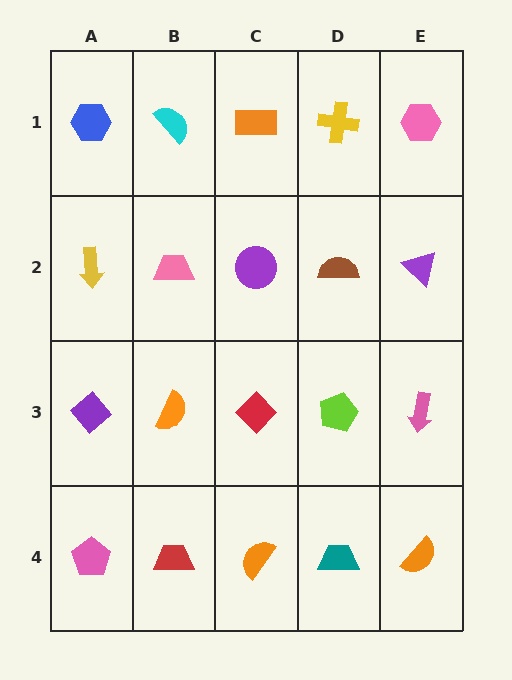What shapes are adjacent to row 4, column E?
A pink arrow (row 3, column E), a teal trapezoid (row 4, column D).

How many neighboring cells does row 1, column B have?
3.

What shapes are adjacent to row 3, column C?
A purple circle (row 2, column C), an orange semicircle (row 4, column C), an orange semicircle (row 3, column B), a lime pentagon (row 3, column D).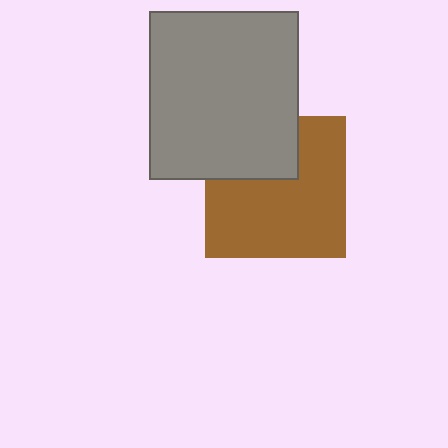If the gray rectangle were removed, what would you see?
You would see the complete brown square.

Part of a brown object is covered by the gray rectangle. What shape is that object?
It is a square.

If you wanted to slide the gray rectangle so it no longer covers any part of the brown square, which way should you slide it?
Slide it up — that is the most direct way to separate the two shapes.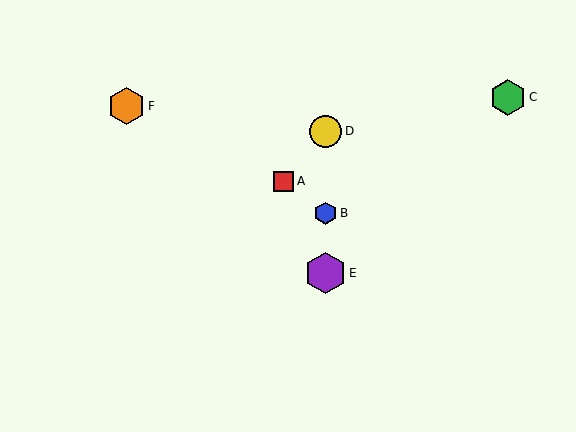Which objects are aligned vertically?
Objects B, D, E are aligned vertically.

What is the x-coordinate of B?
Object B is at x≈325.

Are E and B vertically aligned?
Yes, both are at x≈325.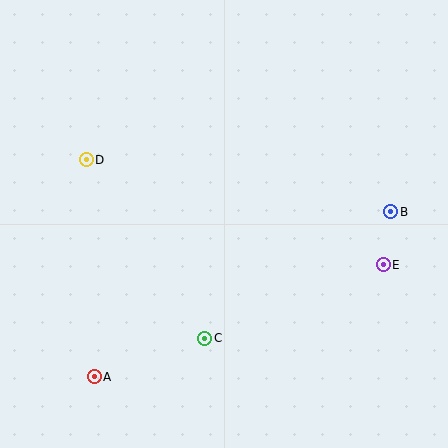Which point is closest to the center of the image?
Point C at (205, 338) is closest to the center.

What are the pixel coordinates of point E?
Point E is at (383, 265).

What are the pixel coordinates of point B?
Point B is at (391, 212).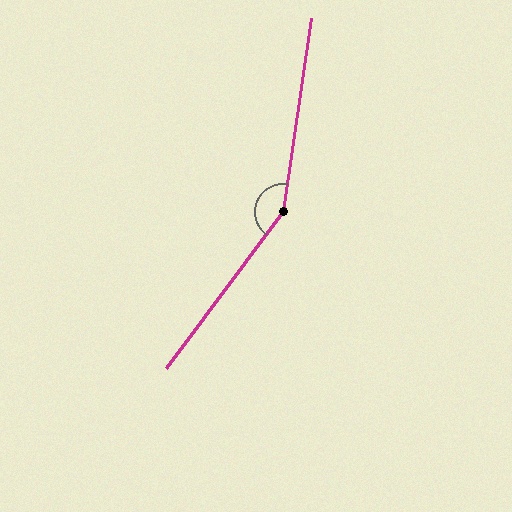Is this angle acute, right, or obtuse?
It is obtuse.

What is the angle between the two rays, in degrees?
Approximately 151 degrees.